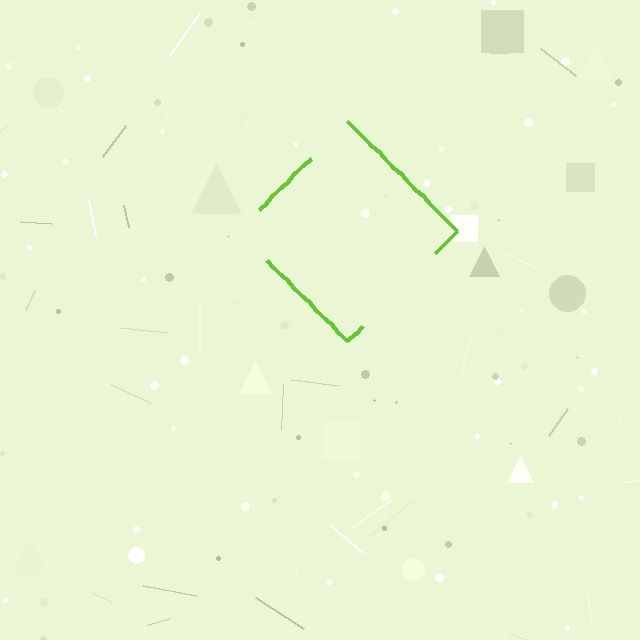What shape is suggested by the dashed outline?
The dashed outline suggests a diamond.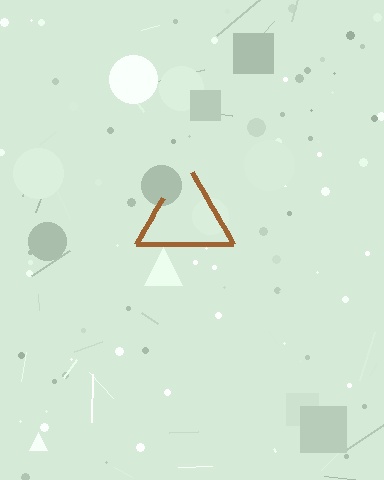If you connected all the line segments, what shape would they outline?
They would outline a triangle.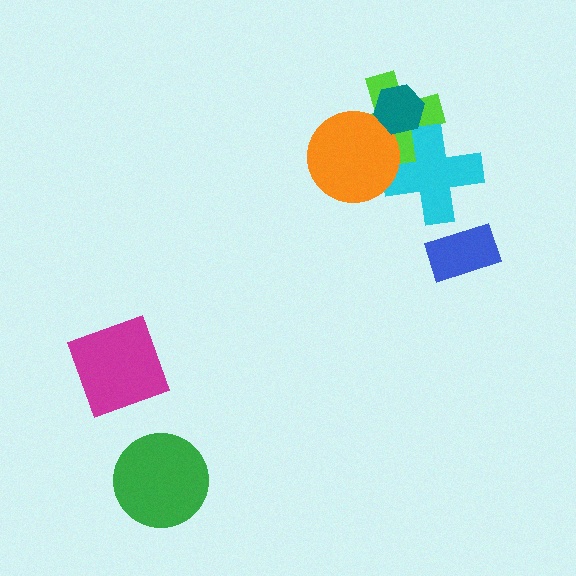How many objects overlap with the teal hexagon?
1 object overlaps with the teal hexagon.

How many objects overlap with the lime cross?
3 objects overlap with the lime cross.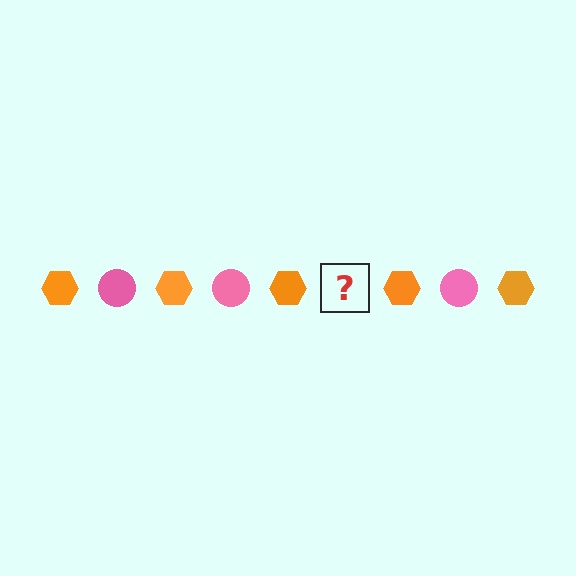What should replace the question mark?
The question mark should be replaced with a pink circle.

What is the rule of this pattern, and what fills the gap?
The rule is that the pattern alternates between orange hexagon and pink circle. The gap should be filled with a pink circle.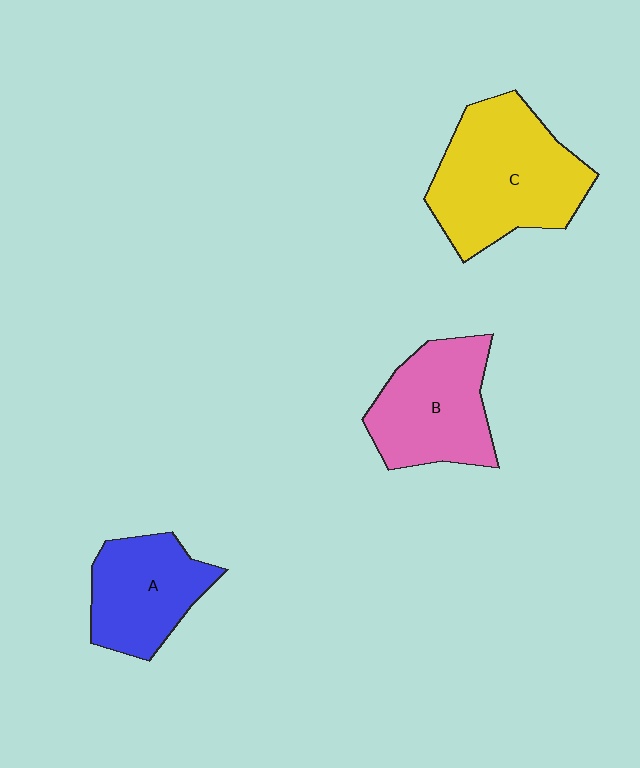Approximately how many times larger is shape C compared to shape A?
Approximately 1.5 times.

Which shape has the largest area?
Shape C (yellow).